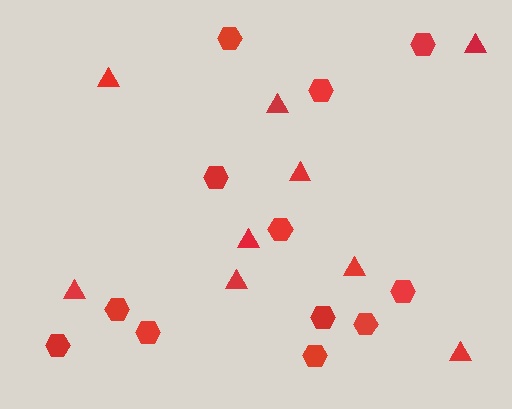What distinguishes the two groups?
There are 2 groups: one group of hexagons (12) and one group of triangles (9).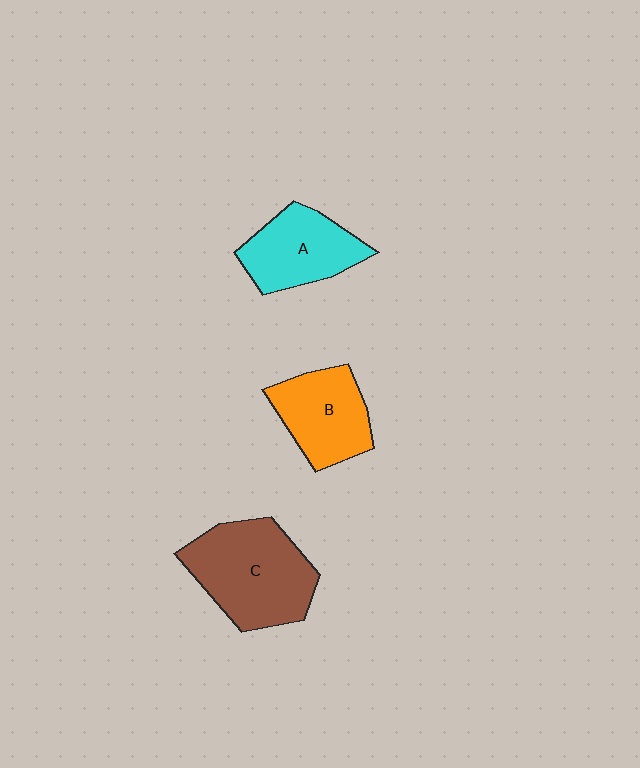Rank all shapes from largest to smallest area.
From largest to smallest: C (brown), A (cyan), B (orange).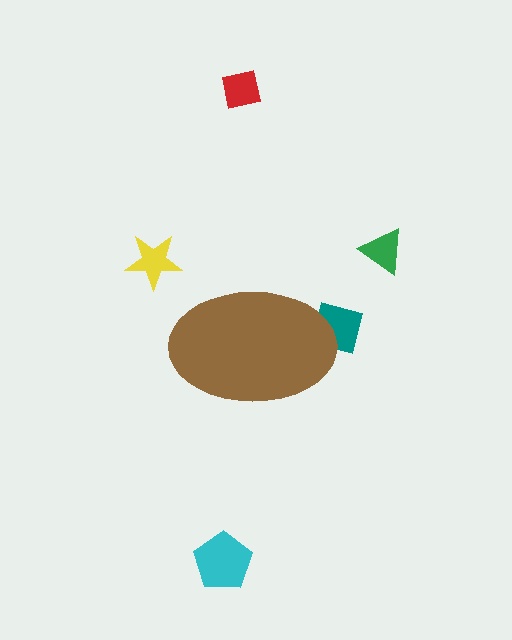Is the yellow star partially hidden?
No, the yellow star is fully visible.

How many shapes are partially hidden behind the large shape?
1 shape is partially hidden.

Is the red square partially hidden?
No, the red square is fully visible.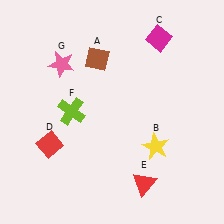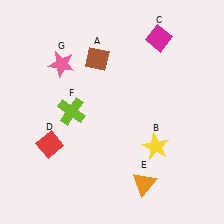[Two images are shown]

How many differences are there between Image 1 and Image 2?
There is 1 difference between the two images.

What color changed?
The triangle (E) changed from red in Image 1 to orange in Image 2.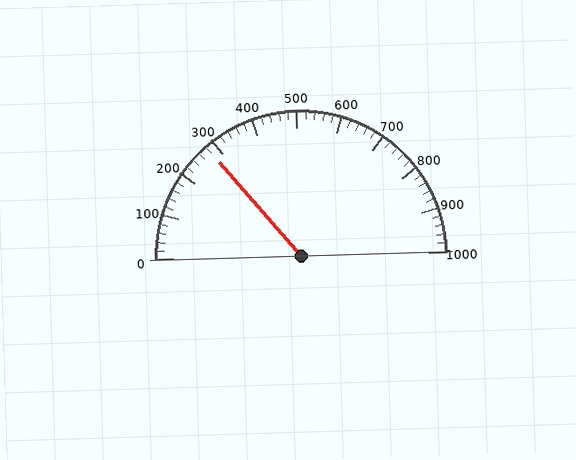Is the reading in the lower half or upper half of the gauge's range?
The reading is in the lower half of the range (0 to 1000).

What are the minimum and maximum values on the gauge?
The gauge ranges from 0 to 1000.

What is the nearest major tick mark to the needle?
The nearest major tick mark is 300.